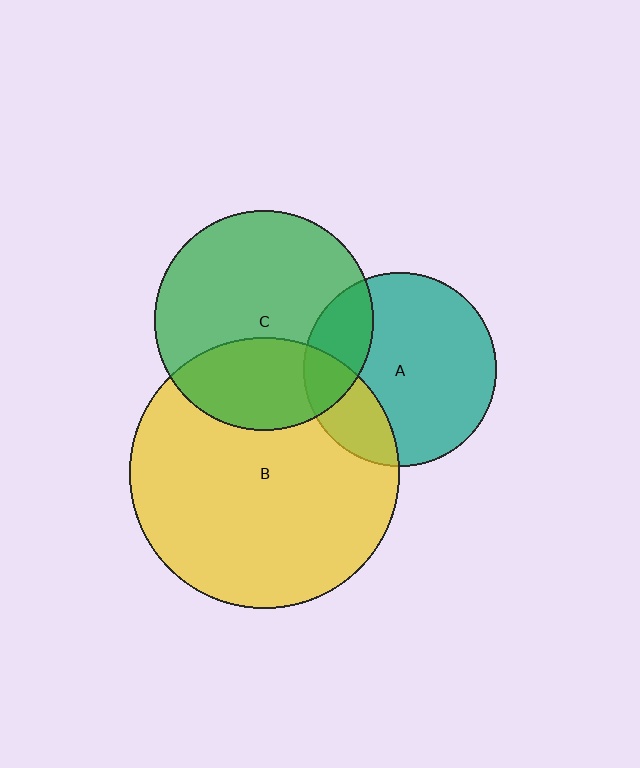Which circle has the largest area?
Circle B (yellow).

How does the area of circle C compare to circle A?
Approximately 1.3 times.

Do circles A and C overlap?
Yes.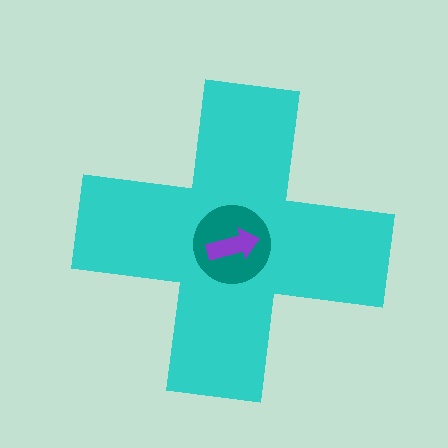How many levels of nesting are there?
3.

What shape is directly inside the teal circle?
The purple arrow.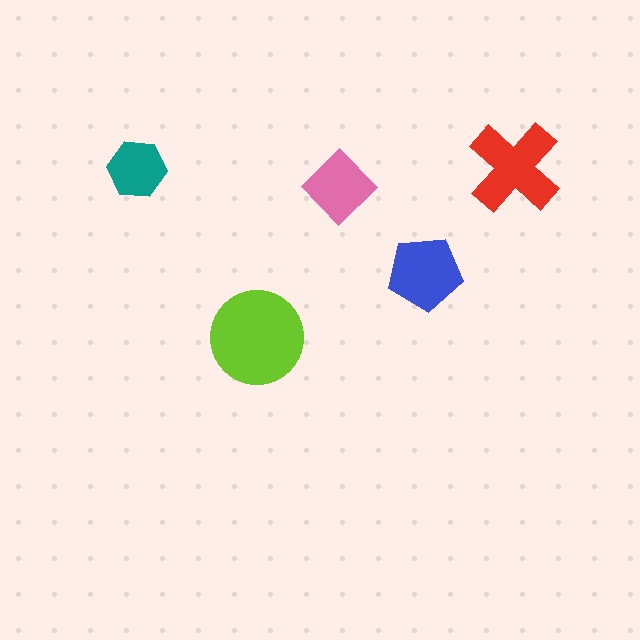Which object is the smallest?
The teal hexagon.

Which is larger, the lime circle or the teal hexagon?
The lime circle.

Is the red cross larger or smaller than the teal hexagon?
Larger.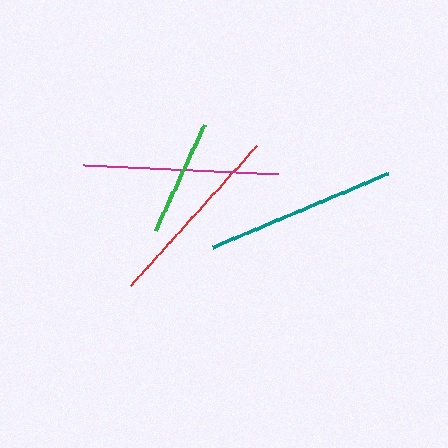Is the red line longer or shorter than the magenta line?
The magenta line is longer than the red line.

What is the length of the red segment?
The red segment is approximately 187 pixels long.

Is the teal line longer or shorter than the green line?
The teal line is longer than the green line.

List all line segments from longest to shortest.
From longest to shortest: magenta, teal, red, green.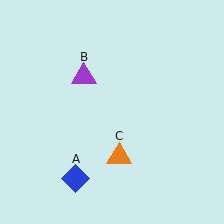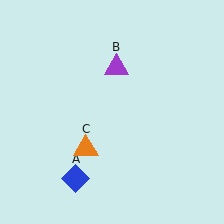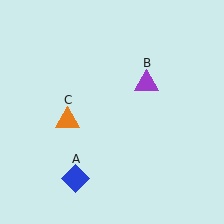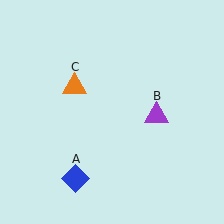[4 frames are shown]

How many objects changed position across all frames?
2 objects changed position: purple triangle (object B), orange triangle (object C).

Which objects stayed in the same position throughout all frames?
Blue diamond (object A) remained stationary.